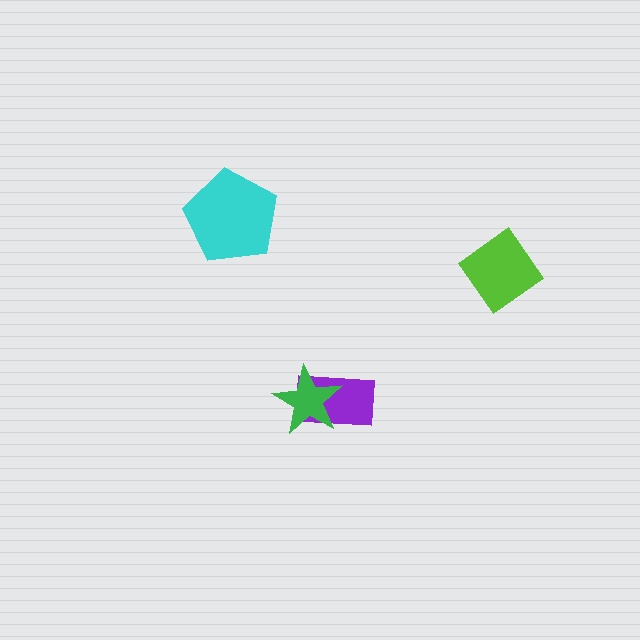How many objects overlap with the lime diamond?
0 objects overlap with the lime diamond.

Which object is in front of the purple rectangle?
The green star is in front of the purple rectangle.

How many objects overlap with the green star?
1 object overlaps with the green star.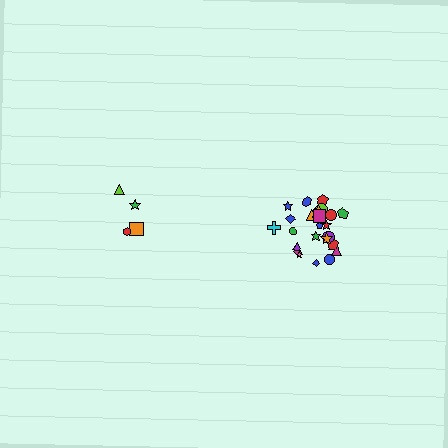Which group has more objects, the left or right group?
The right group.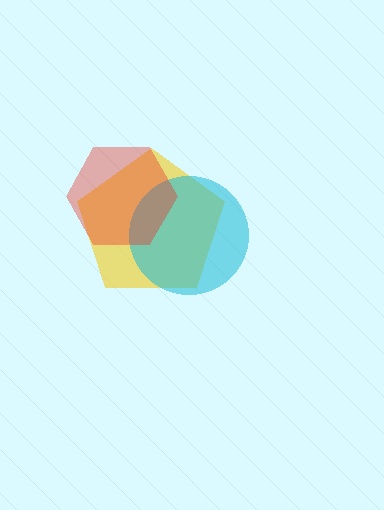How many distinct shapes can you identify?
There are 3 distinct shapes: a yellow pentagon, a cyan circle, a red hexagon.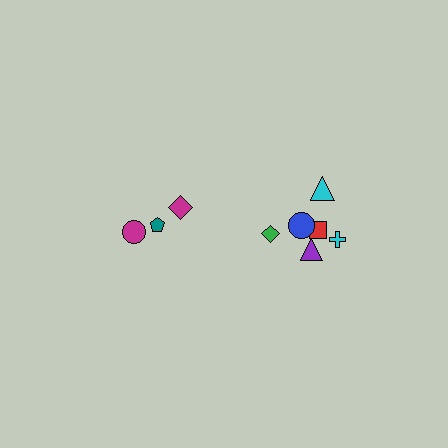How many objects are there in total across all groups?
There are 9 objects.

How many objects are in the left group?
There are 3 objects.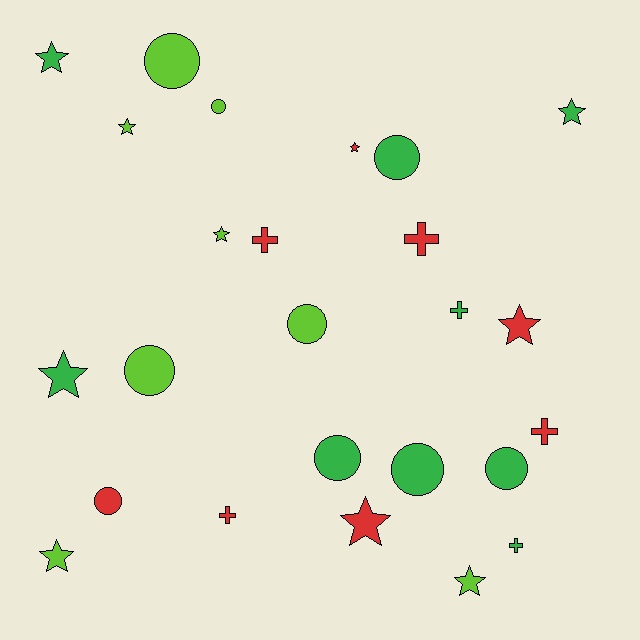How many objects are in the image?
There are 25 objects.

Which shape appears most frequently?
Star, with 10 objects.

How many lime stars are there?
There are 4 lime stars.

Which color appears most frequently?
Green, with 9 objects.